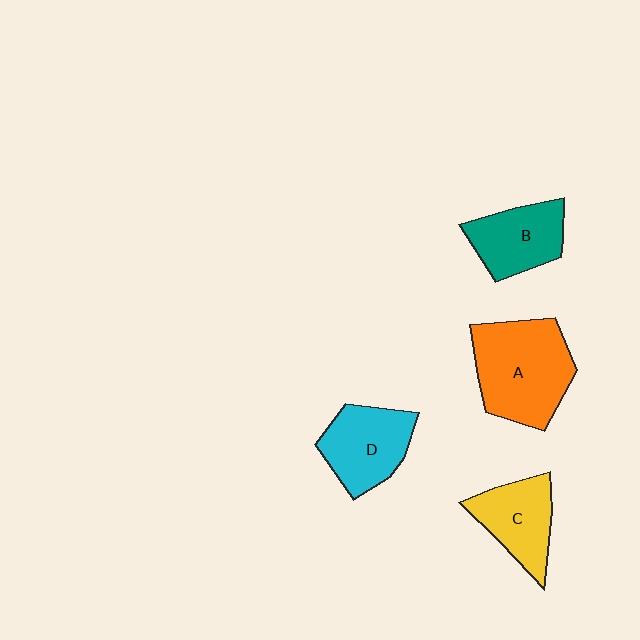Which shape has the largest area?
Shape A (orange).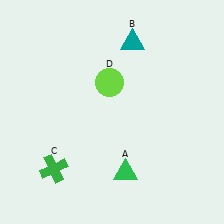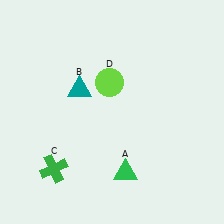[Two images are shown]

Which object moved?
The teal triangle (B) moved left.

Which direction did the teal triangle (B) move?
The teal triangle (B) moved left.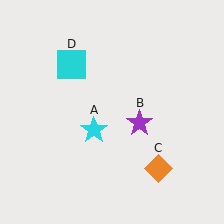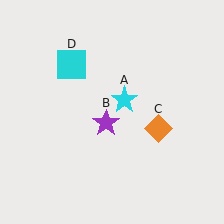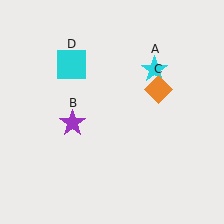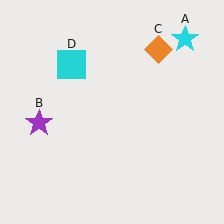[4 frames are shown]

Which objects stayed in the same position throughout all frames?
Cyan square (object D) remained stationary.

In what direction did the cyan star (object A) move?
The cyan star (object A) moved up and to the right.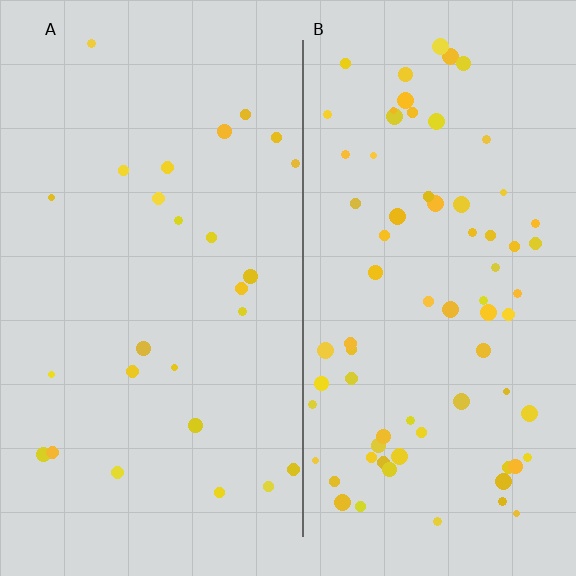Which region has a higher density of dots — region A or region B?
B (the right).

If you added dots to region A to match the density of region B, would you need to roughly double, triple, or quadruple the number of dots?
Approximately triple.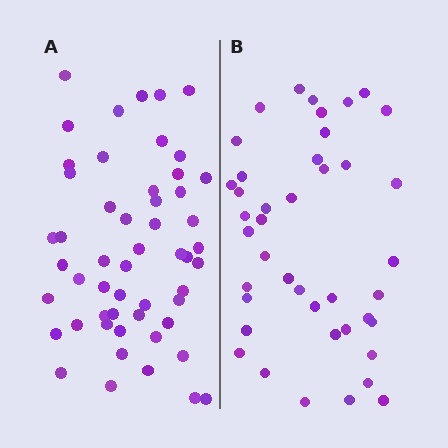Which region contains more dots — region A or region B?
Region A (the left region) has more dots.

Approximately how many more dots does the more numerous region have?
Region A has roughly 12 or so more dots than region B.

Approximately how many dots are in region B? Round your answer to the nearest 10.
About 40 dots. (The exact count is 42, which rounds to 40.)